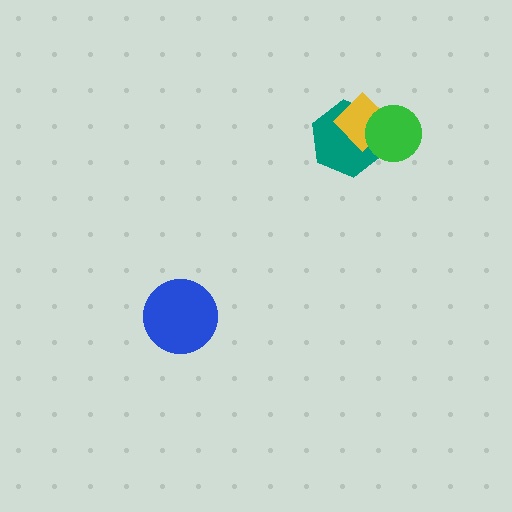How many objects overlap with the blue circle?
0 objects overlap with the blue circle.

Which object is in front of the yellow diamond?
The green circle is in front of the yellow diamond.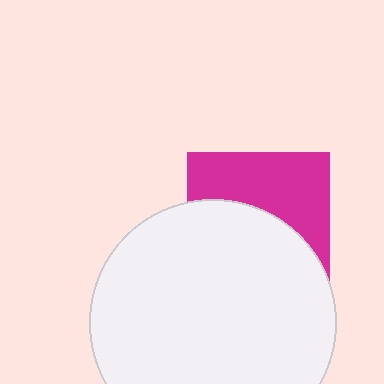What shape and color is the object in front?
The object in front is a white circle.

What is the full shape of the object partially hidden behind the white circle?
The partially hidden object is a magenta square.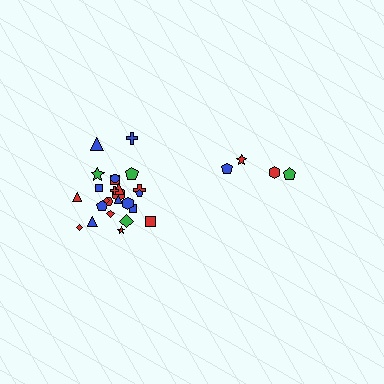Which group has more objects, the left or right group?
The left group.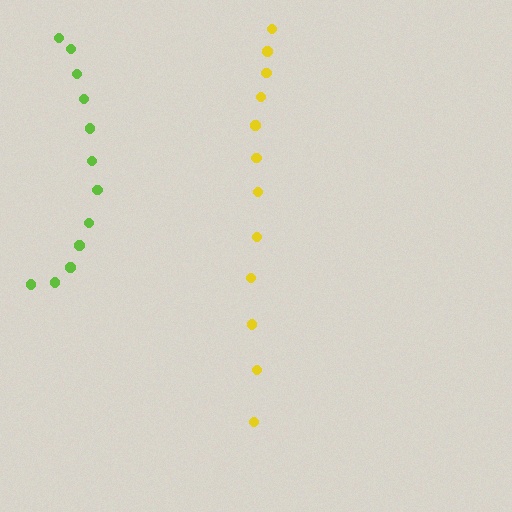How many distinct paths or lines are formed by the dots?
There are 2 distinct paths.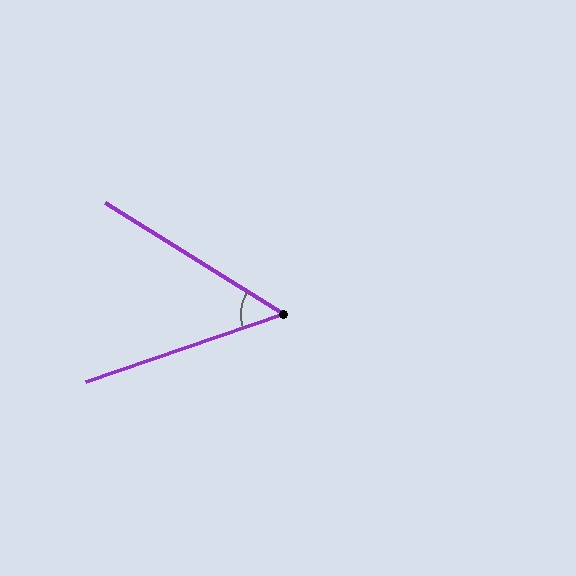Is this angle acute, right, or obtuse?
It is acute.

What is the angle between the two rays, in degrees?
Approximately 51 degrees.